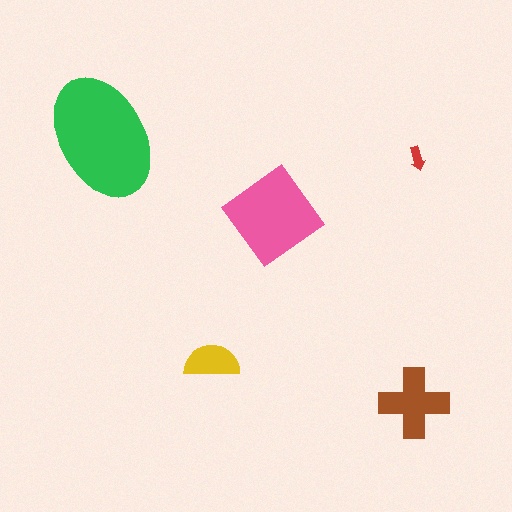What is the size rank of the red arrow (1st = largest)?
5th.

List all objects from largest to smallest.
The green ellipse, the pink diamond, the brown cross, the yellow semicircle, the red arrow.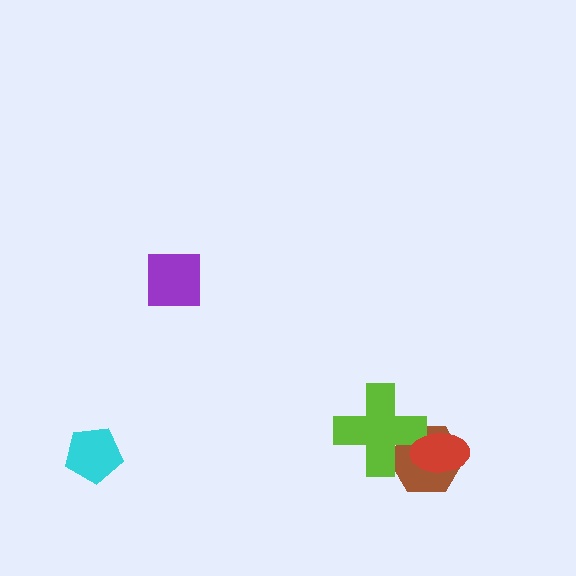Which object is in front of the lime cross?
The red ellipse is in front of the lime cross.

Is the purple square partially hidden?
No, no other shape covers it.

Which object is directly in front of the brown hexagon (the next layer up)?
The lime cross is directly in front of the brown hexagon.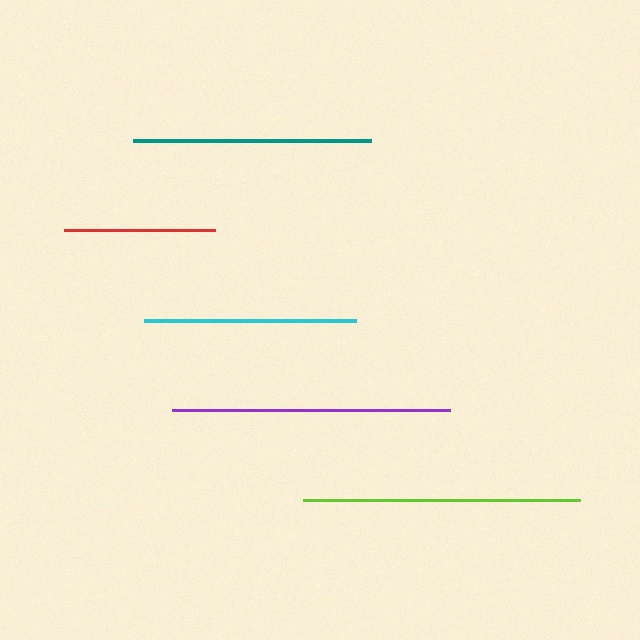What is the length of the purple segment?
The purple segment is approximately 278 pixels long.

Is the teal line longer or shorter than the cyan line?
The teal line is longer than the cyan line.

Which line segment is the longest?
The purple line is the longest at approximately 278 pixels.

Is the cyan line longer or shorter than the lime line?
The lime line is longer than the cyan line.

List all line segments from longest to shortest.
From longest to shortest: purple, lime, teal, cyan, red.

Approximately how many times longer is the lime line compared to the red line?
The lime line is approximately 1.8 times the length of the red line.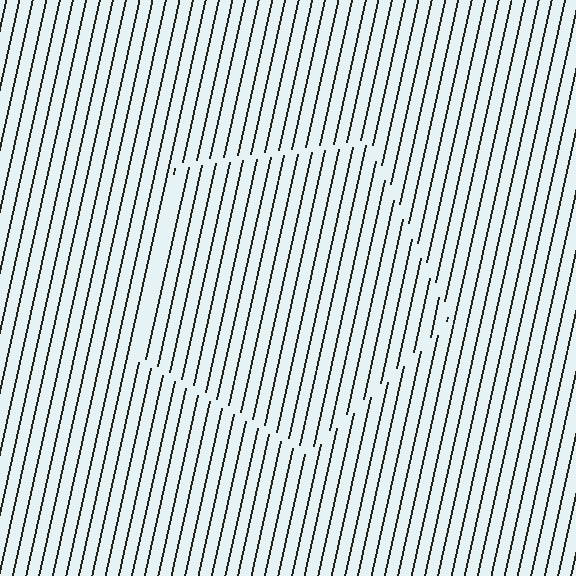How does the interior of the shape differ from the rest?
The interior of the shape contains the same grating, shifted by half a period — the contour is defined by the phase discontinuity where line-ends from the inner and outer gratings abut.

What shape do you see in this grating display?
An illusory pentagon. The interior of the shape contains the same grating, shifted by half a period — the contour is defined by the phase discontinuity where line-ends from the inner and outer gratings abut.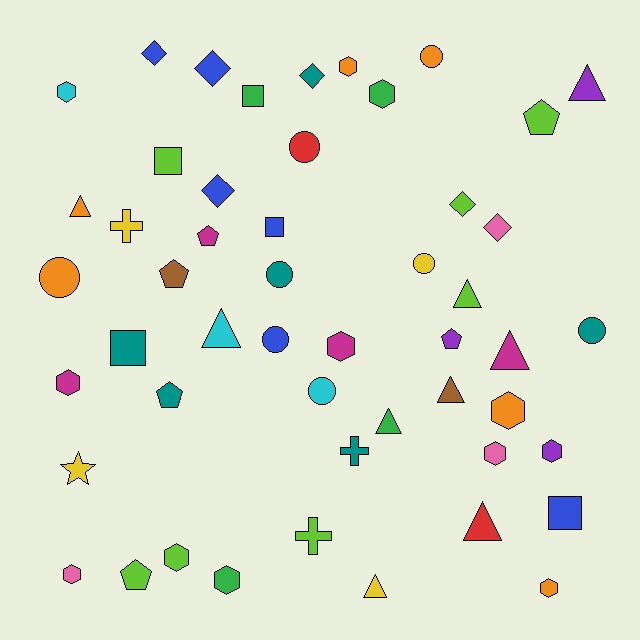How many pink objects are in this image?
There are 3 pink objects.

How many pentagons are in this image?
There are 6 pentagons.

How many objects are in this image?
There are 50 objects.